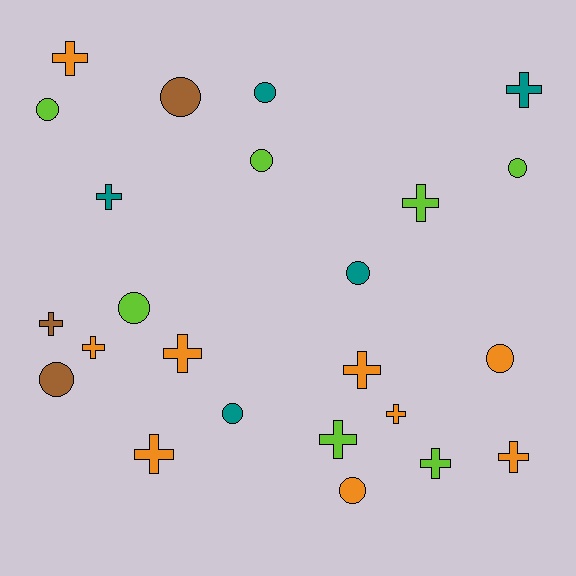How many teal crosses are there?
There are 2 teal crosses.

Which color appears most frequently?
Orange, with 9 objects.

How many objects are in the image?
There are 24 objects.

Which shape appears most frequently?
Cross, with 13 objects.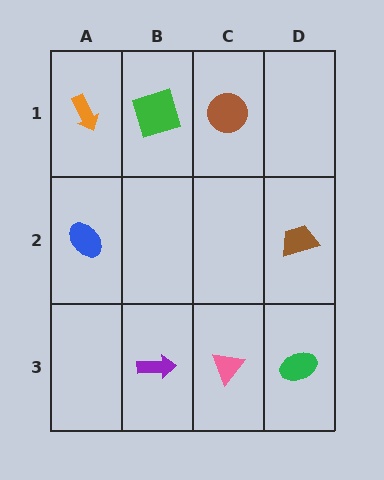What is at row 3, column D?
A green ellipse.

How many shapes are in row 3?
3 shapes.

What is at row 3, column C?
A pink triangle.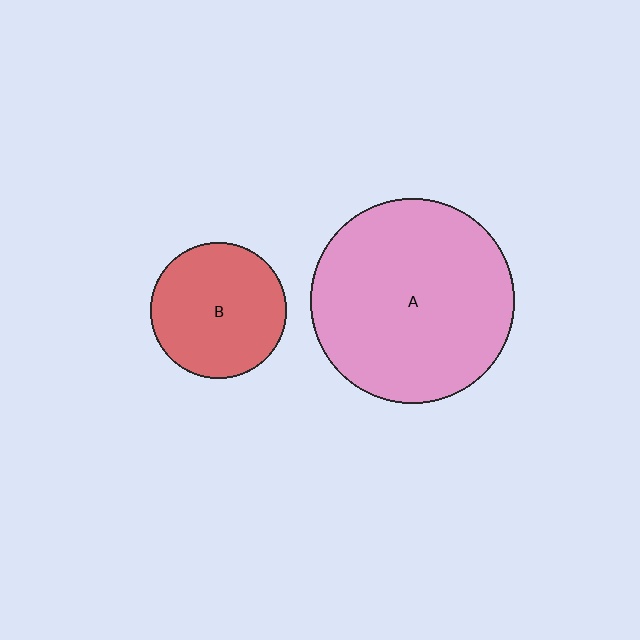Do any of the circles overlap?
No, none of the circles overlap.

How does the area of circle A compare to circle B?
Approximately 2.3 times.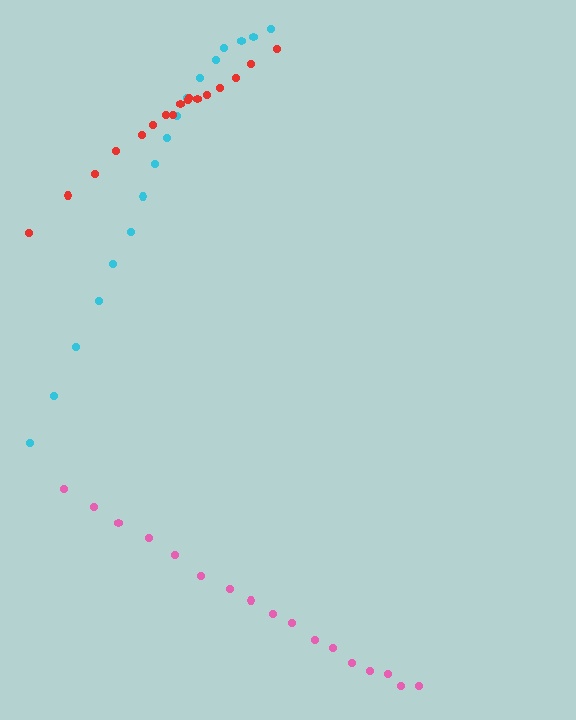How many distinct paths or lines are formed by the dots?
There are 3 distinct paths.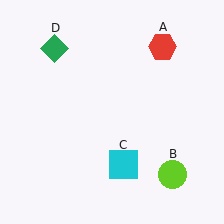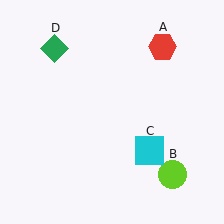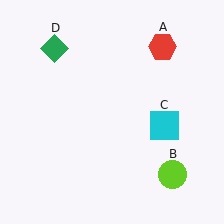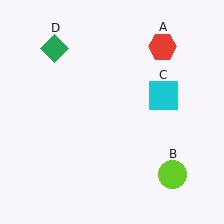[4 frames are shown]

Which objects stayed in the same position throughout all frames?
Red hexagon (object A) and lime circle (object B) and green diamond (object D) remained stationary.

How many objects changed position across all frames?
1 object changed position: cyan square (object C).